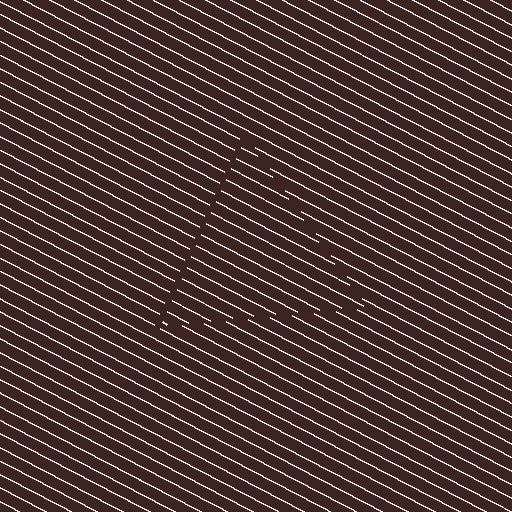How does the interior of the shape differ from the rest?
The interior of the shape contains the same grating, shifted by half a period — the contour is defined by the phase discontinuity where line-ends from the inner and outer gratings abut.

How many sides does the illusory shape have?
3 sides — the line-ends trace a triangle.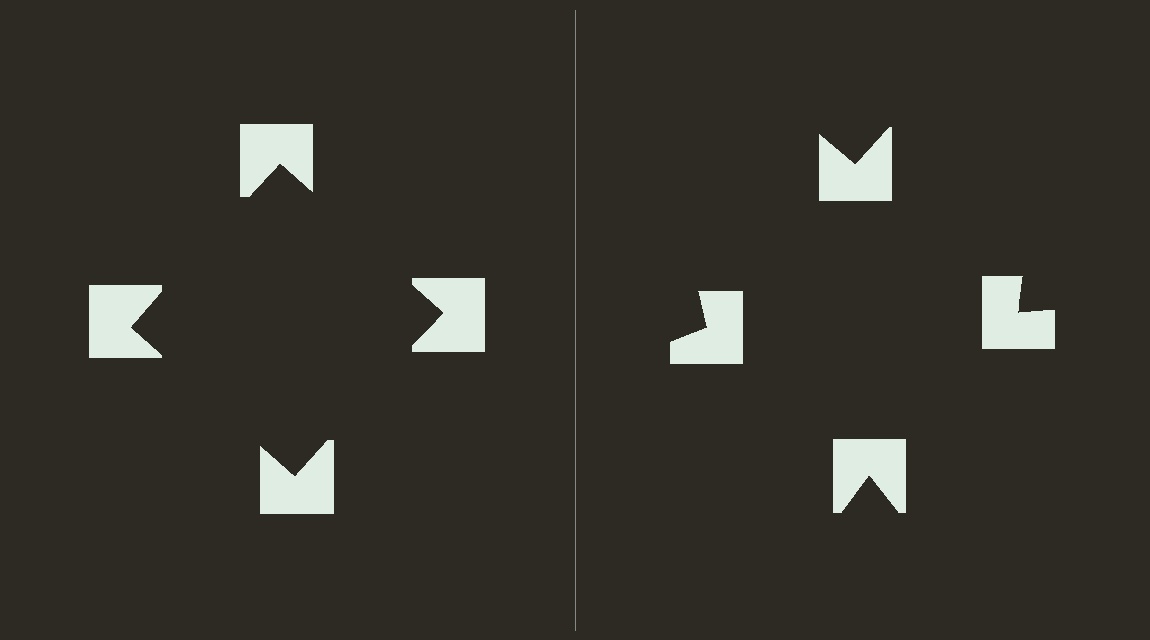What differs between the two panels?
The notched squares are positioned identically on both sides; only the wedge orientations differ. On the left they align to a square; on the right they are misaligned.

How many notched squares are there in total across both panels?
8 — 4 on each side.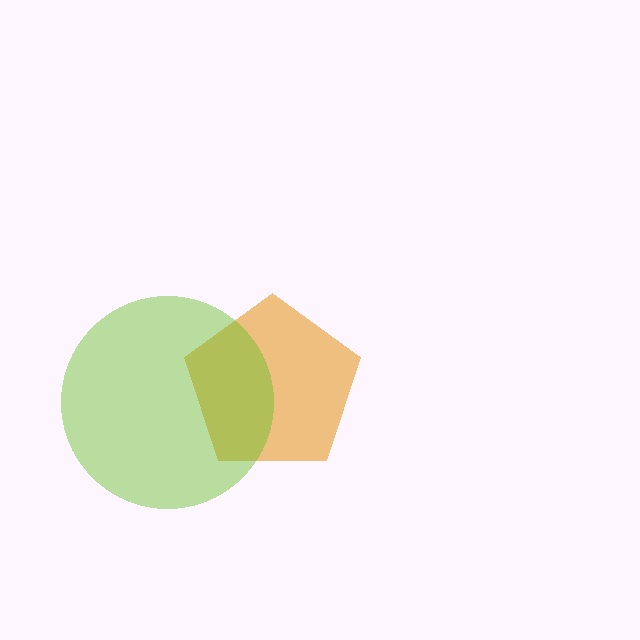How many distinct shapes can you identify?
There are 2 distinct shapes: an orange pentagon, a lime circle.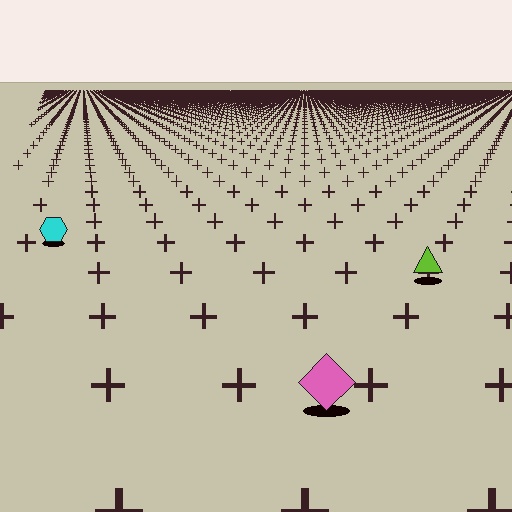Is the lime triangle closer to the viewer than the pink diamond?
No. The pink diamond is closer — you can tell from the texture gradient: the ground texture is coarser near it.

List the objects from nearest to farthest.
From nearest to farthest: the pink diamond, the lime triangle, the cyan hexagon.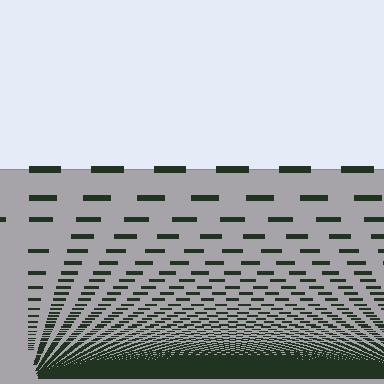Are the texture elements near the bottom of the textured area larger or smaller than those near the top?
Smaller. The gradient is inverted — elements near the bottom are smaller and denser.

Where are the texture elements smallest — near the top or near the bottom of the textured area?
Near the bottom.